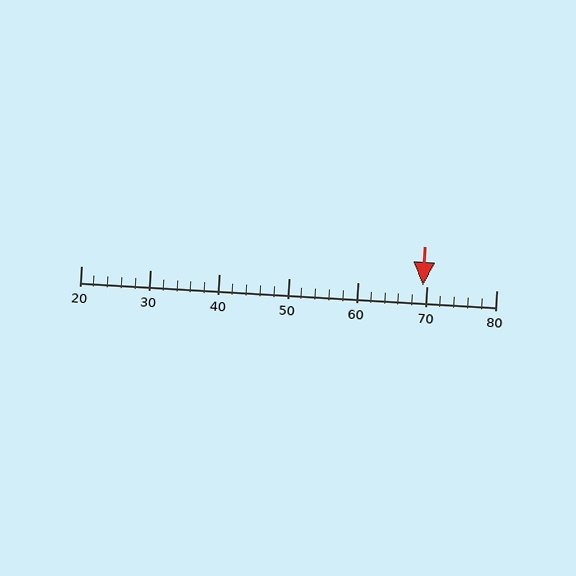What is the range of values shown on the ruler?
The ruler shows values from 20 to 80.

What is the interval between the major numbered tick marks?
The major tick marks are spaced 10 units apart.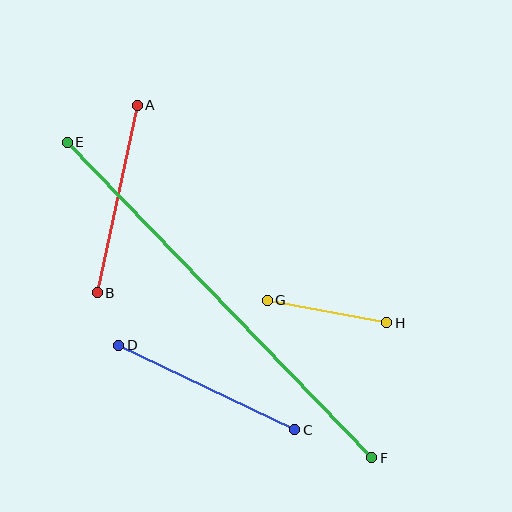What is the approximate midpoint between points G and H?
The midpoint is at approximately (327, 311) pixels.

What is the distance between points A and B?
The distance is approximately 192 pixels.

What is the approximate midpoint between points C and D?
The midpoint is at approximately (207, 388) pixels.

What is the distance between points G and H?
The distance is approximately 121 pixels.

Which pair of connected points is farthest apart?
Points E and F are farthest apart.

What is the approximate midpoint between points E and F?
The midpoint is at approximately (220, 300) pixels.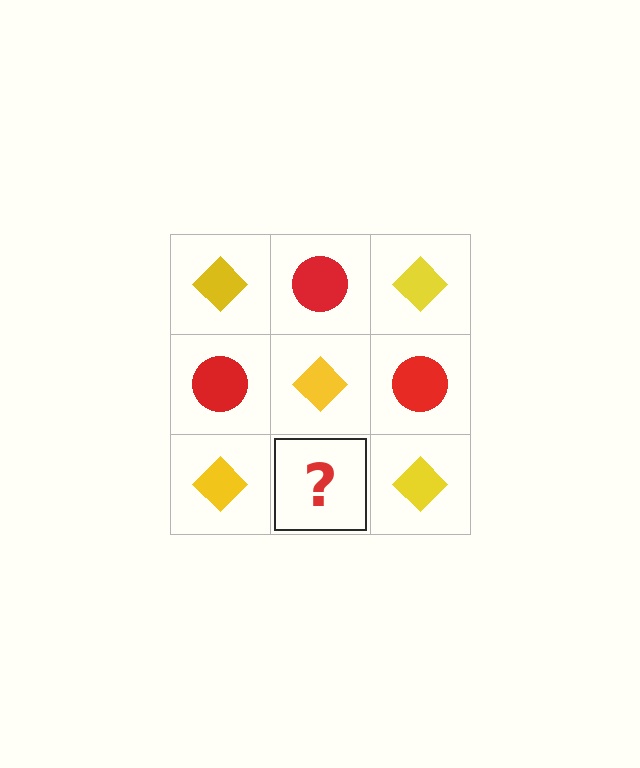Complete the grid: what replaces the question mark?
The question mark should be replaced with a red circle.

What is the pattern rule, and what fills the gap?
The rule is that it alternates yellow diamond and red circle in a checkerboard pattern. The gap should be filled with a red circle.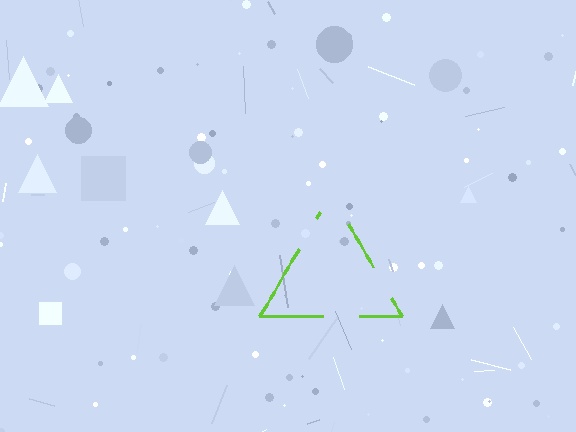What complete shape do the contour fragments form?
The contour fragments form a triangle.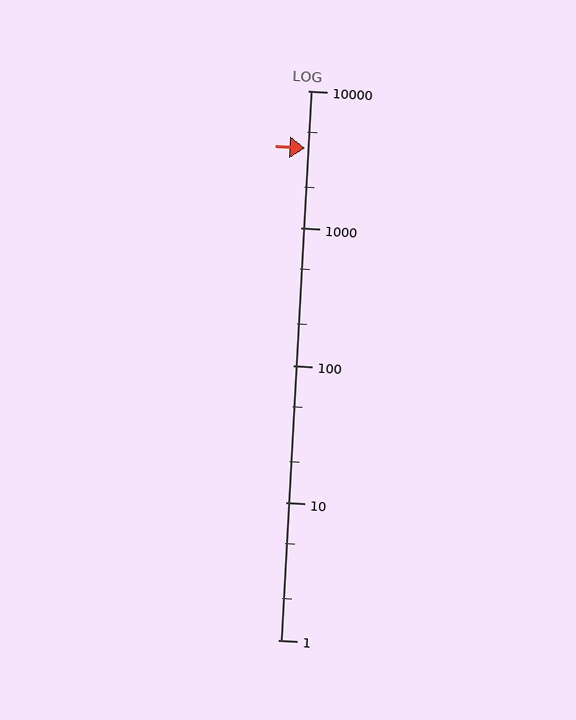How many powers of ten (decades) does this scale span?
The scale spans 4 decades, from 1 to 10000.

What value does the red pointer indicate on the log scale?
The pointer indicates approximately 3800.